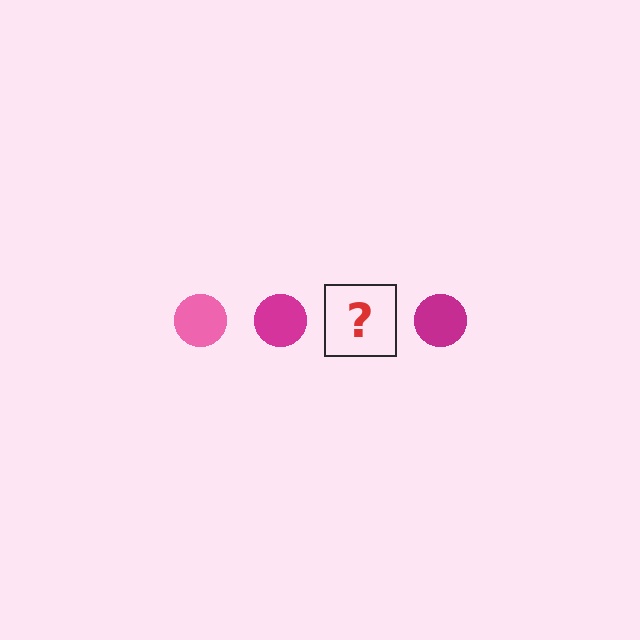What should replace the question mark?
The question mark should be replaced with a pink circle.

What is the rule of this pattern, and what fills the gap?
The rule is that the pattern cycles through pink, magenta circles. The gap should be filled with a pink circle.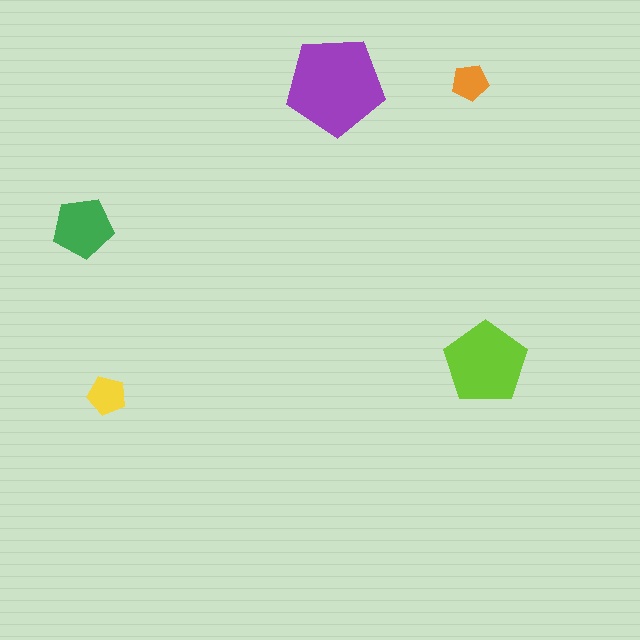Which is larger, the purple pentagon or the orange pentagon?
The purple one.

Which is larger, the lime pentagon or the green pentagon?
The lime one.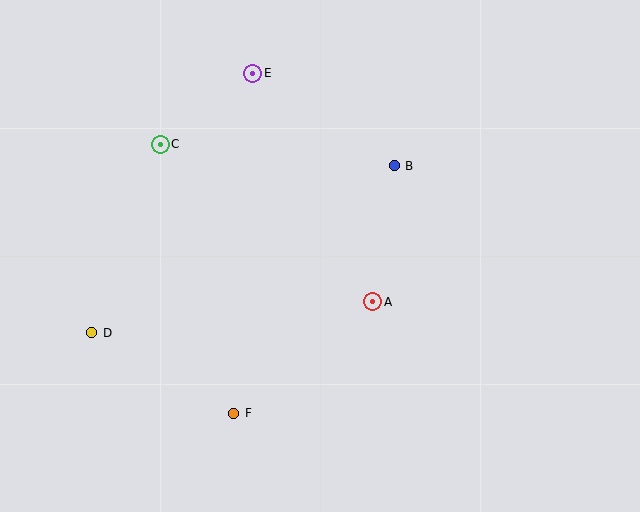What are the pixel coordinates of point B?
Point B is at (394, 166).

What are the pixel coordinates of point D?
Point D is at (92, 333).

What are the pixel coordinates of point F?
Point F is at (234, 413).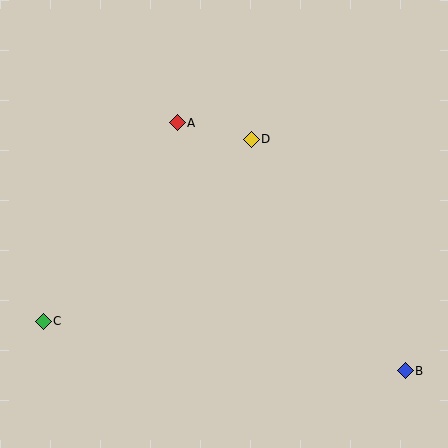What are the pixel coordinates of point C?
Point C is at (43, 321).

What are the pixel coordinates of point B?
Point B is at (405, 371).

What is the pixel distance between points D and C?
The distance between D and C is 277 pixels.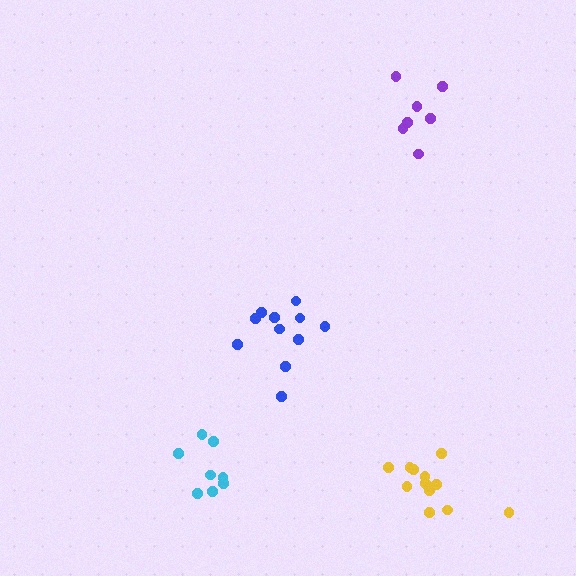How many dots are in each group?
Group 1: 8 dots, Group 2: 12 dots, Group 3: 11 dots, Group 4: 7 dots (38 total).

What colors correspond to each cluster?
The clusters are colored: cyan, yellow, blue, purple.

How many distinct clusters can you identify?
There are 4 distinct clusters.